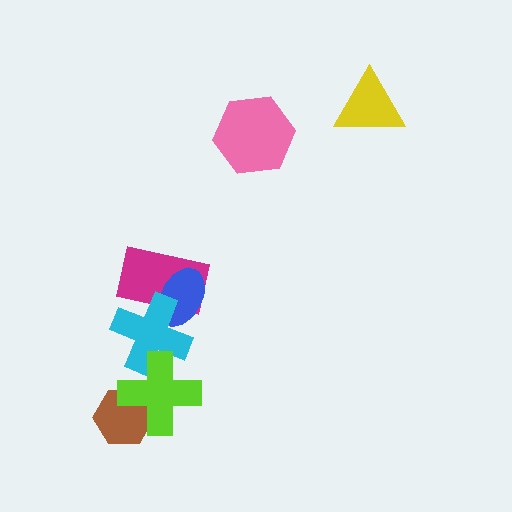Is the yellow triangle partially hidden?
No, no other shape covers it.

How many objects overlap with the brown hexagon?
1 object overlaps with the brown hexagon.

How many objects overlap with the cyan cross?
3 objects overlap with the cyan cross.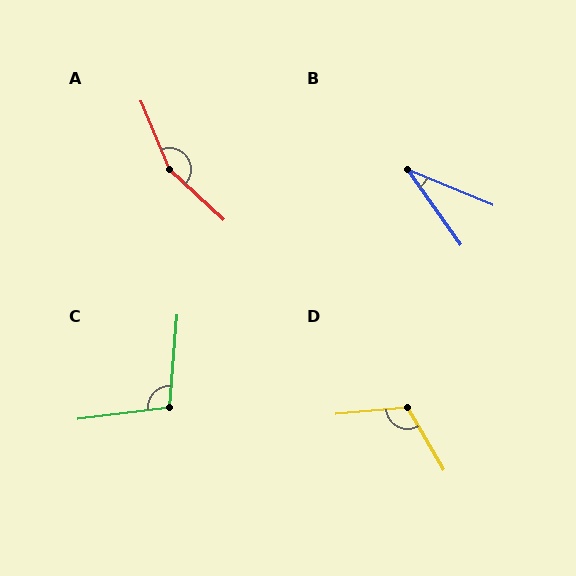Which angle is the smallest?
B, at approximately 32 degrees.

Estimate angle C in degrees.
Approximately 101 degrees.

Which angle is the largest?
A, at approximately 156 degrees.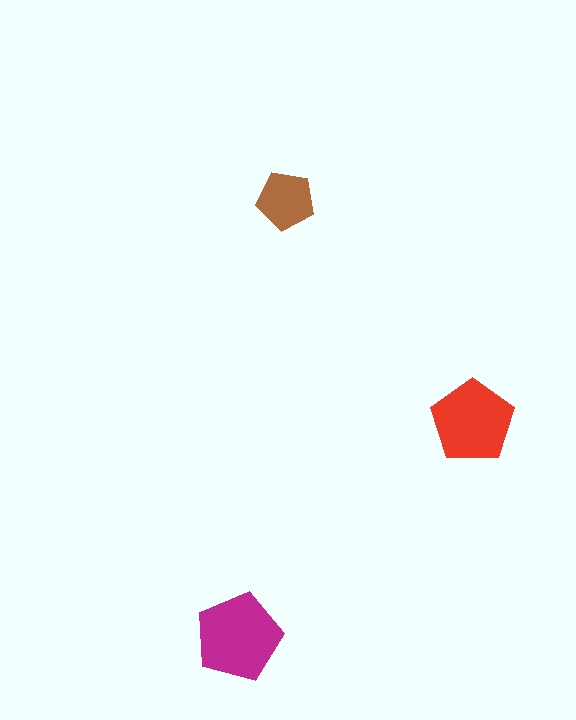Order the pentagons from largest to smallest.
the magenta one, the red one, the brown one.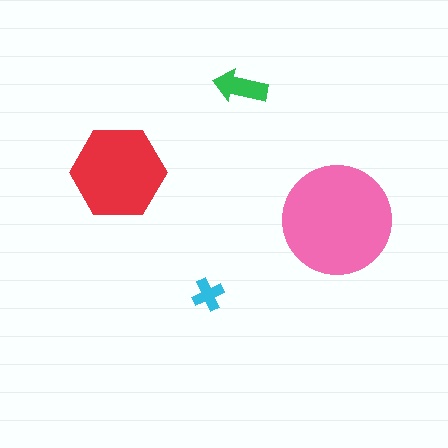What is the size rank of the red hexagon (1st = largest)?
2nd.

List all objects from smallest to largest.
The cyan cross, the green arrow, the red hexagon, the pink circle.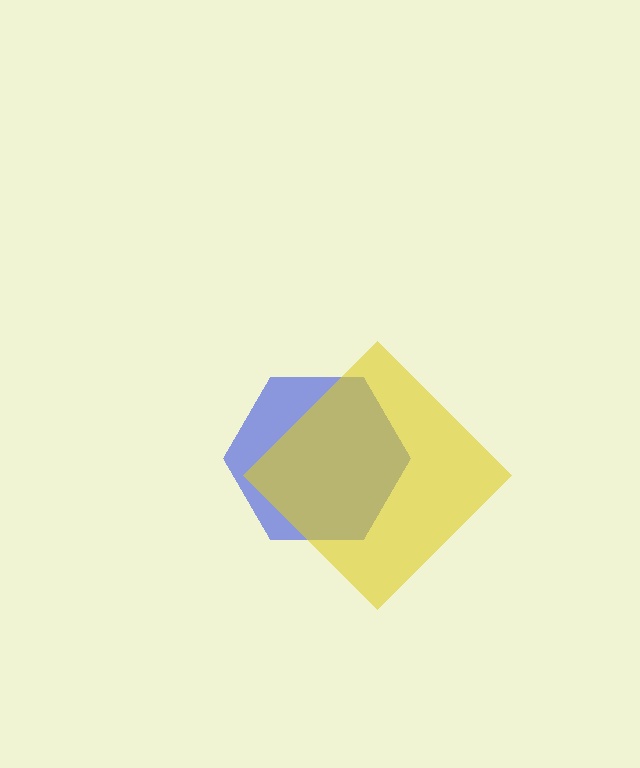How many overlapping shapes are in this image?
There are 2 overlapping shapes in the image.